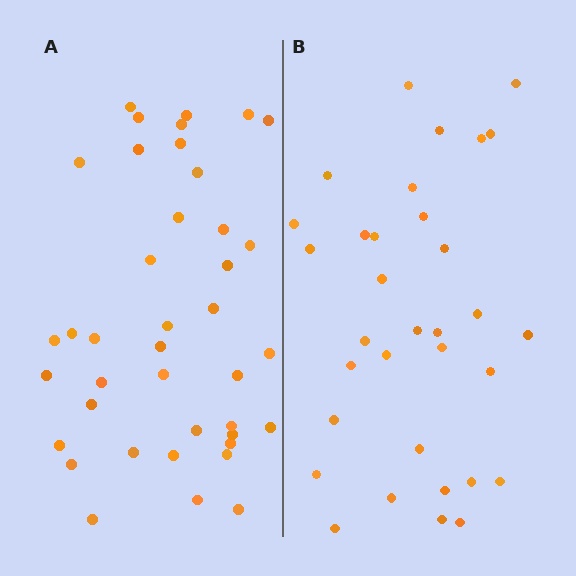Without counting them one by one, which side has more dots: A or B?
Region A (the left region) has more dots.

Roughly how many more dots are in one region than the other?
Region A has roughly 8 or so more dots than region B.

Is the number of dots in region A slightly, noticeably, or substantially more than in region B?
Region A has only slightly more — the two regions are fairly close. The ratio is roughly 1.2 to 1.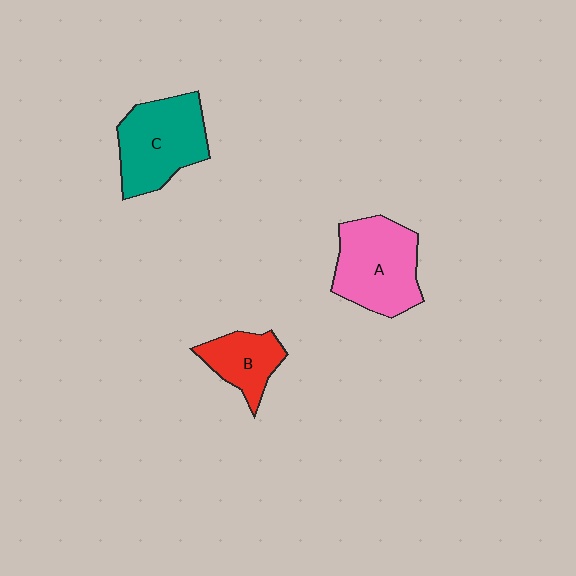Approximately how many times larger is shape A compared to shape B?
Approximately 1.7 times.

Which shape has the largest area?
Shape A (pink).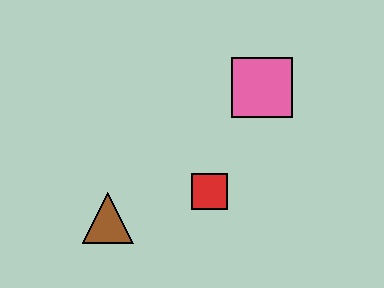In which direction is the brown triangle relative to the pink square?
The brown triangle is to the left of the pink square.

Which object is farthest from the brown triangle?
The pink square is farthest from the brown triangle.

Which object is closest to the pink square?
The red square is closest to the pink square.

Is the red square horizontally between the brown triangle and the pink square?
Yes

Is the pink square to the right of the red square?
Yes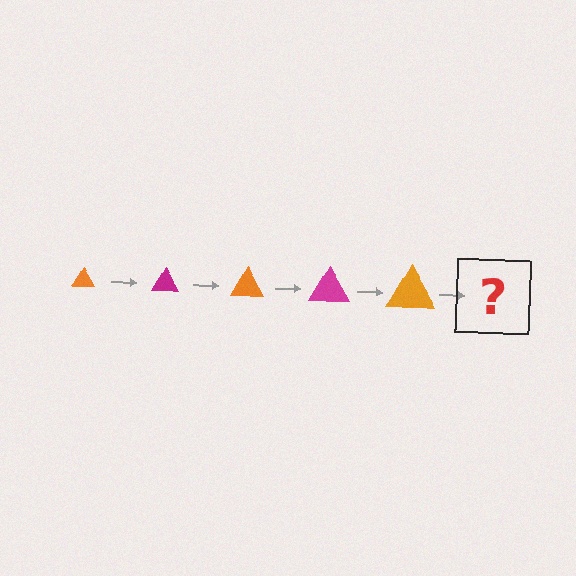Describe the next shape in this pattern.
It should be a magenta triangle, larger than the previous one.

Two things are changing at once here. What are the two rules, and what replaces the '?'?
The two rules are that the triangle grows larger each step and the color cycles through orange and magenta. The '?' should be a magenta triangle, larger than the previous one.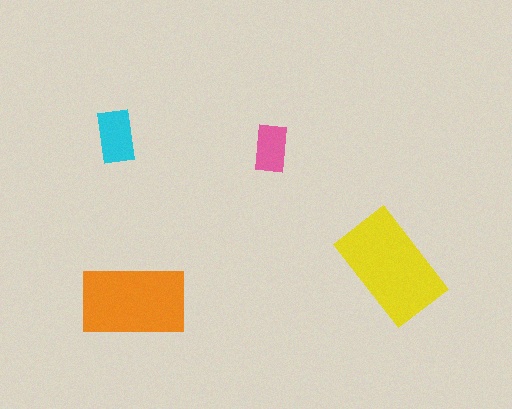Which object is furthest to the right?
The yellow rectangle is rightmost.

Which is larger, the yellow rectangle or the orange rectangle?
The yellow one.